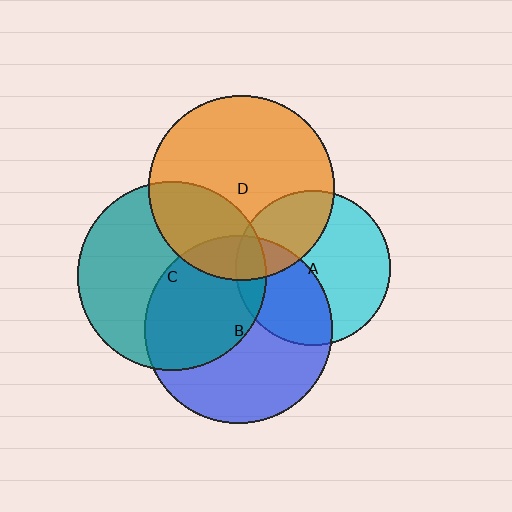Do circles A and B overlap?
Yes.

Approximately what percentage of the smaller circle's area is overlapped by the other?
Approximately 40%.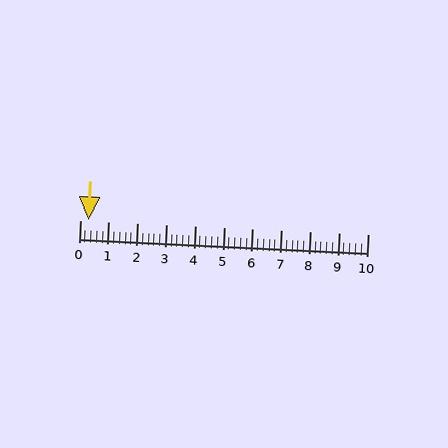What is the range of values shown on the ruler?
The ruler shows values from 0 to 10.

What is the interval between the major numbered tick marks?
The major tick marks are spaced 1 units apart.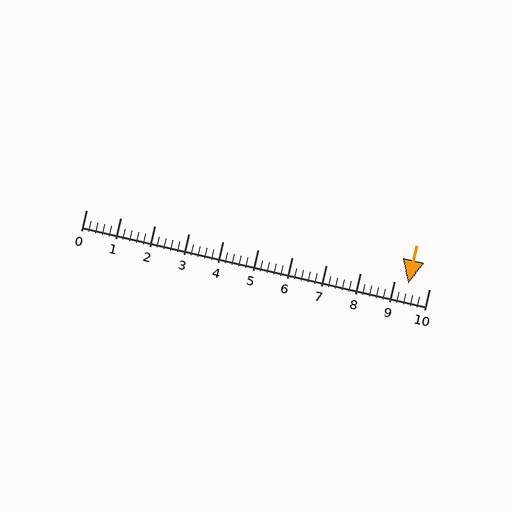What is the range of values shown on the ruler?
The ruler shows values from 0 to 10.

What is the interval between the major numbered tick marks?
The major tick marks are spaced 1 units apart.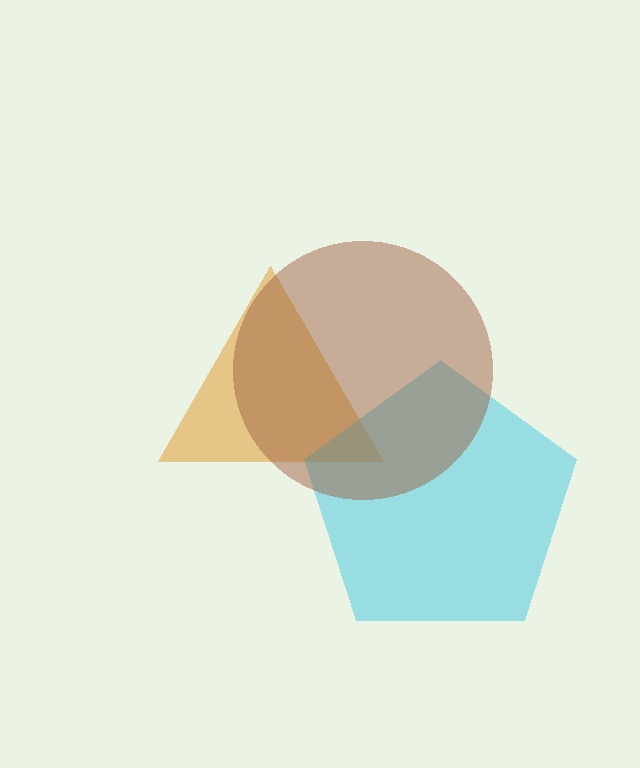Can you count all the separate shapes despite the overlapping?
Yes, there are 3 separate shapes.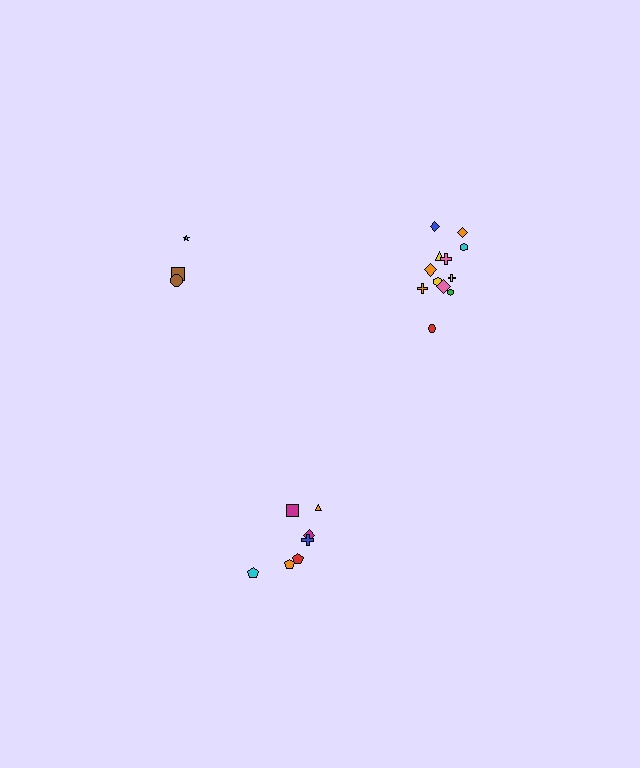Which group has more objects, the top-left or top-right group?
The top-right group.